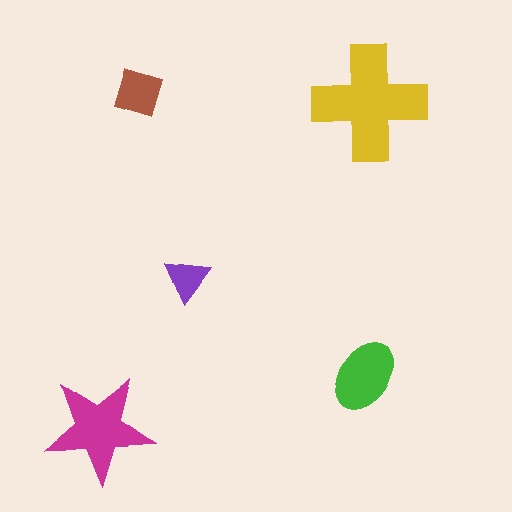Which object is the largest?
The yellow cross.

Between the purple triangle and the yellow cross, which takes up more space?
The yellow cross.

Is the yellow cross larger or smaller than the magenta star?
Larger.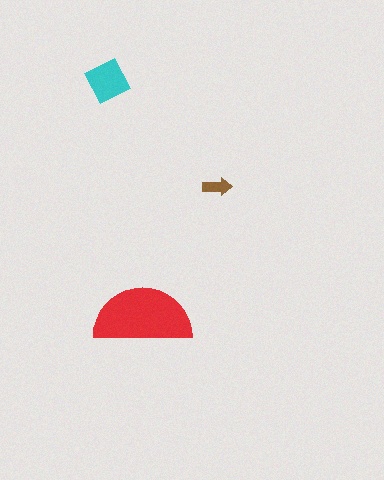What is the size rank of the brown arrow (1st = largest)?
3rd.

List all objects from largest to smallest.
The red semicircle, the cyan square, the brown arrow.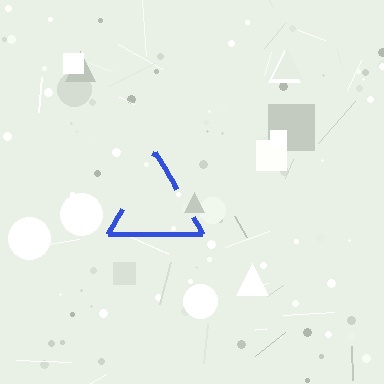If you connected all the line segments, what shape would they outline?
They would outline a triangle.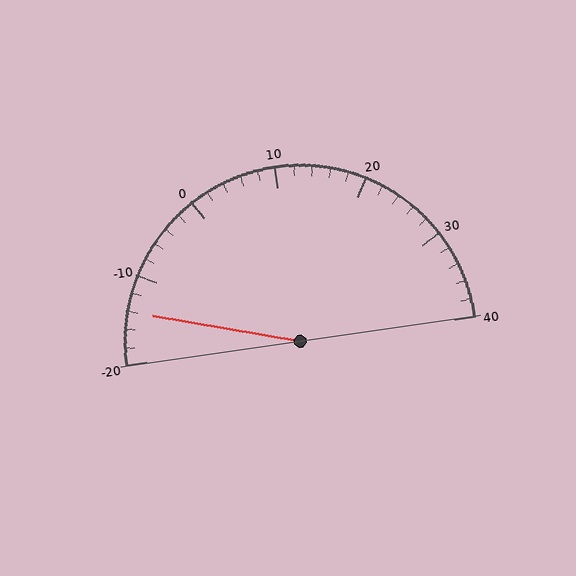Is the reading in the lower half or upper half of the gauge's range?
The reading is in the lower half of the range (-20 to 40).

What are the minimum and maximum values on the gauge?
The gauge ranges from -20 to 40.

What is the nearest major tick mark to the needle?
The nearest major tick mark is -10.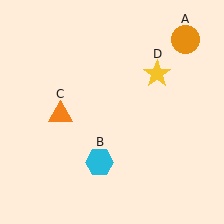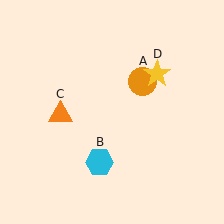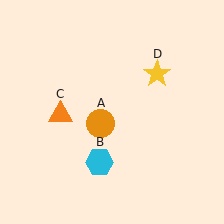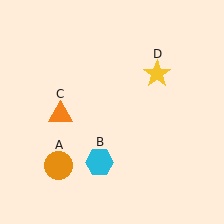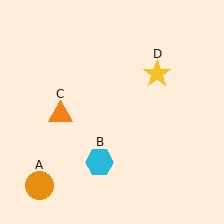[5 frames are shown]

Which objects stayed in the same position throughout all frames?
Cyan hexagon (object B) and orange triangle (object C) and yellow star (object D) remained stationary.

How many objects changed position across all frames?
1 object changed position: orange circle (object A).